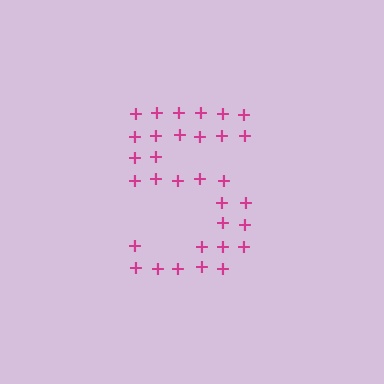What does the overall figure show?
The overall figure shows the digit 5.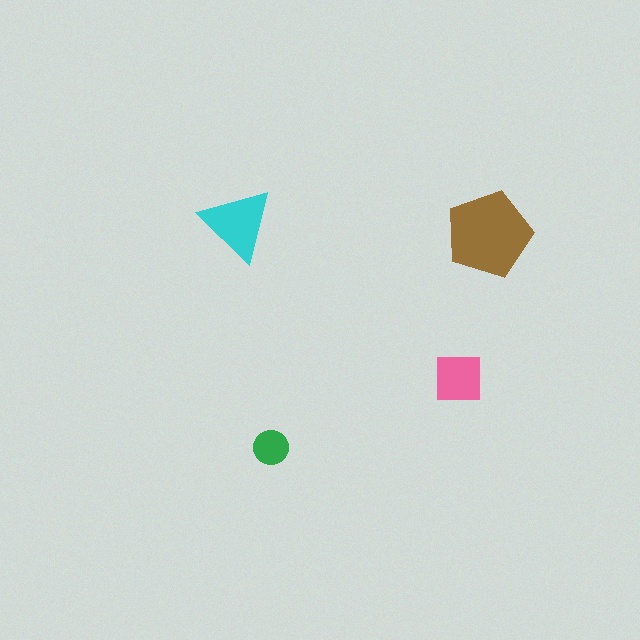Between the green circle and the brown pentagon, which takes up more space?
The brown pentagon.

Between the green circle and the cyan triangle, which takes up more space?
The cyan triangle.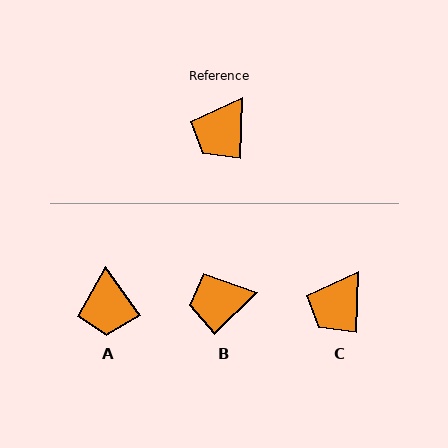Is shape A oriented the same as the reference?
No, it is off by about 37 degrees.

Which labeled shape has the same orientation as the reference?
C.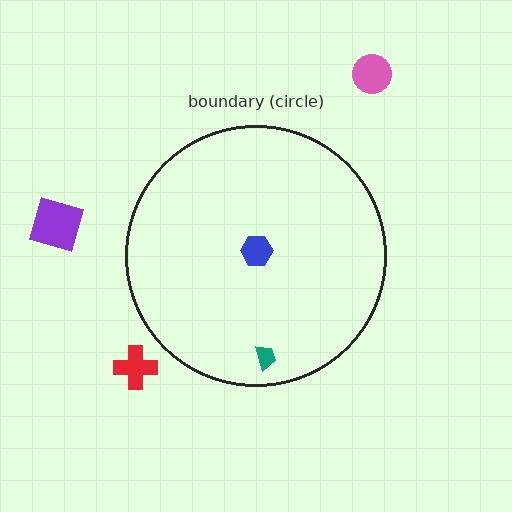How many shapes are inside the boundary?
2 inside, 3 outside.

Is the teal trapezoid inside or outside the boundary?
Inside.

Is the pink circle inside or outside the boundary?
Outside.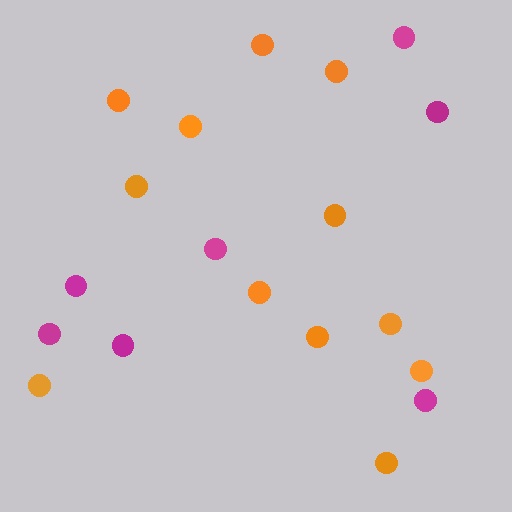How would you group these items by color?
There are 2 groups: one group of magenta circles (7) and one group of orange circles (12).